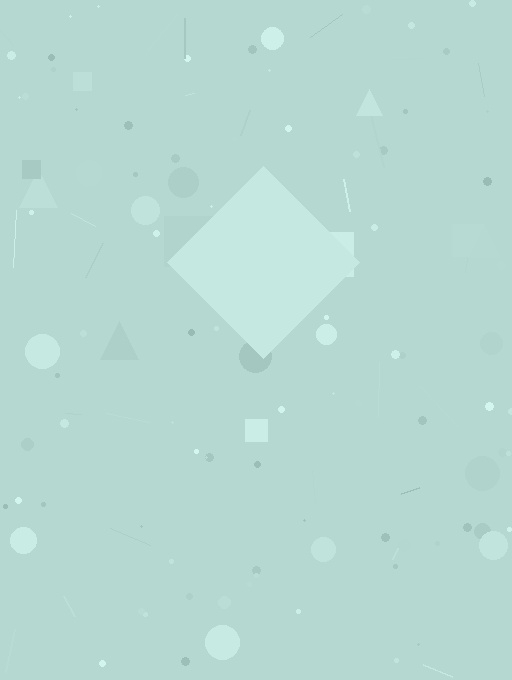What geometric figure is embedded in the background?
A diamond is embedded in the background.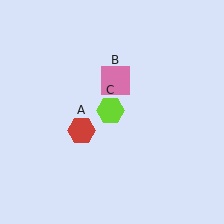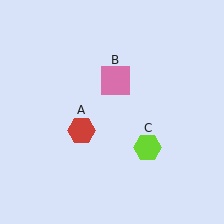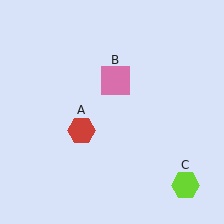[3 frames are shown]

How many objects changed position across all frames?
1 object changed position: lime hexagon (object C).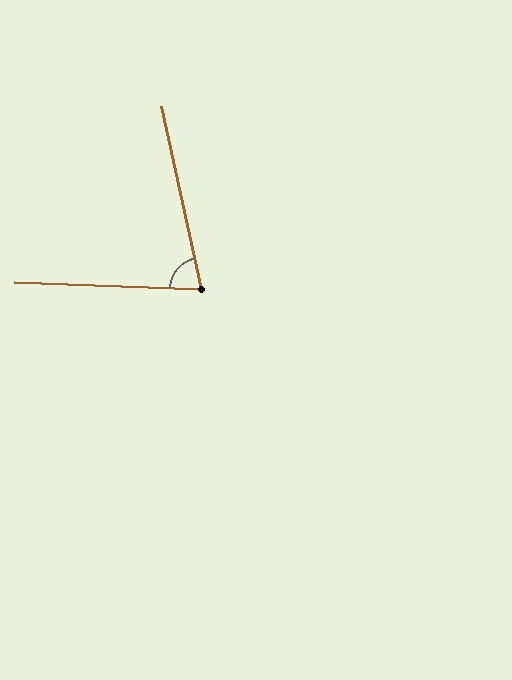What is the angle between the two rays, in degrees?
Approximately 76 degrees.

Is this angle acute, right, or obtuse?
It is acute.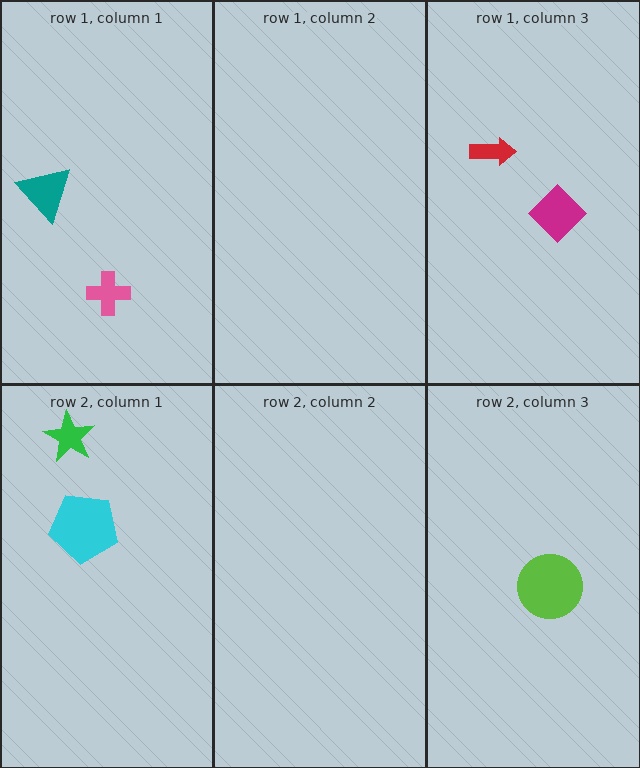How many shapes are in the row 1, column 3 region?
2.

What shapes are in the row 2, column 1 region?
The green star, the cyan pentagon.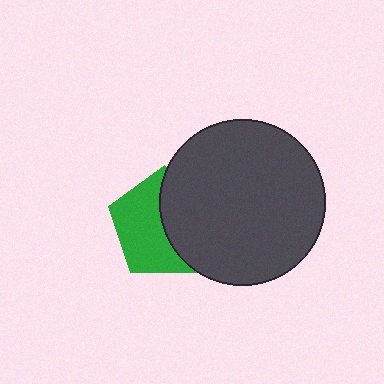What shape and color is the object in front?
The object in front is a dark gray circle.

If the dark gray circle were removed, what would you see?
You would see the complete green pentagon.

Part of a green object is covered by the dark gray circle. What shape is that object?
It is a pentagon.